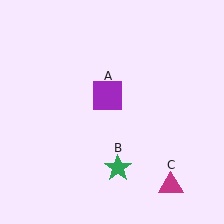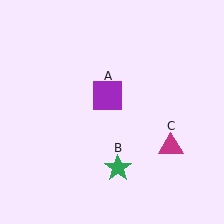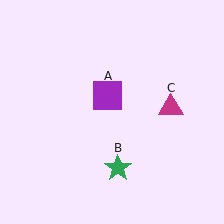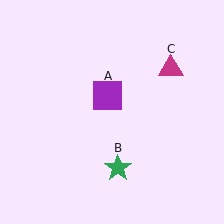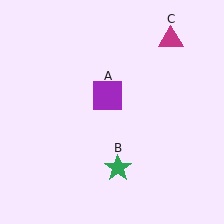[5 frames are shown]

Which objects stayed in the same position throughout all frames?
Purple square (object A) and green star (object B) remained stationary.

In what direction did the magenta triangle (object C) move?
The magenta triangle (object C) moved up.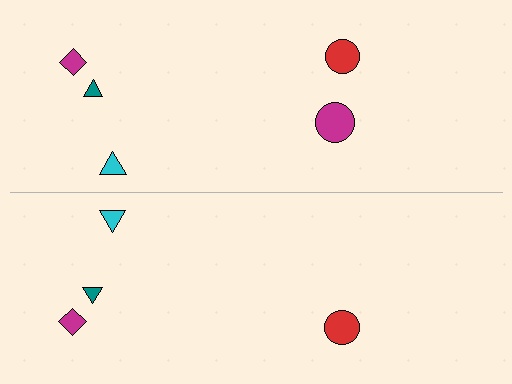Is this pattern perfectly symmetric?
No, the pattern is not perfectly symmetric. A magenta circle is missing from the bottom side.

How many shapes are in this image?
There are 9 shapes in this image.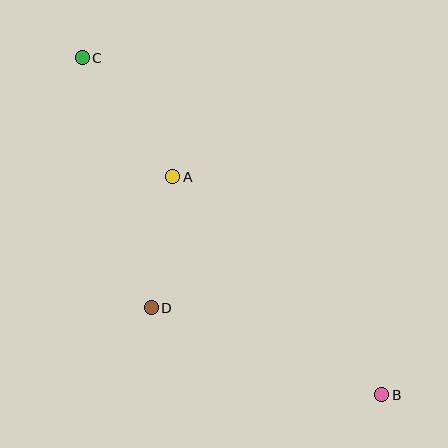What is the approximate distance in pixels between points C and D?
The distance between C and D is approximately 259 pixels.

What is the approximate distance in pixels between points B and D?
The distance between B and D is approximately 247 pixels.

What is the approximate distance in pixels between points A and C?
The distance between A and C is approximately 150 pixels.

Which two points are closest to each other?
Points A and D are closest to each other.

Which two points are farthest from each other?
Points B and C are farthest from each other.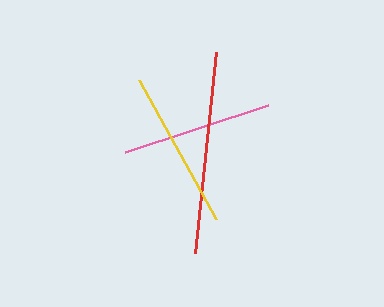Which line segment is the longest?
The red line is the longest at approximately 202 pixels.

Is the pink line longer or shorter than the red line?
The red line is longer than the pink line.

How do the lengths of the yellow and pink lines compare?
The yellow and pink lines are approximately the same length.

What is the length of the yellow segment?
The yellow segment is approximately 159 pixels long.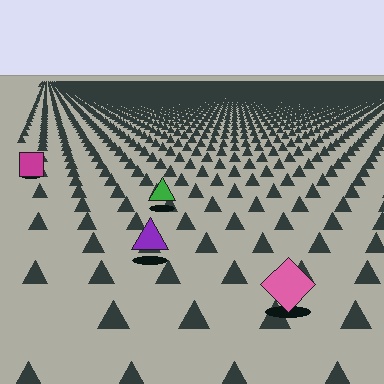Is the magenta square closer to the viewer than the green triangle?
No. The green triangle is closer — you can tell from the texture gradient: the ground texture is coarser near it.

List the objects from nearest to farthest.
From nearest to farthest: the pink diamond, the purple triangle, the green triangle, the magenta square.